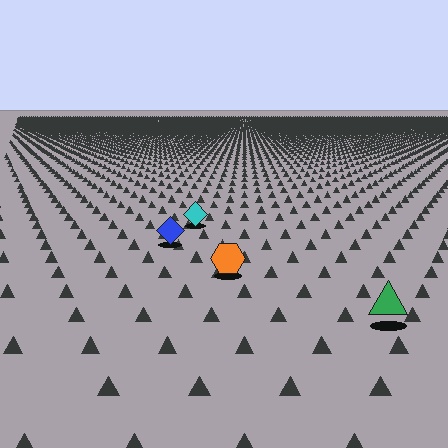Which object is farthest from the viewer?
The cyan diamond is farthest from the viewer. It appears smaller and the ground texture around it is denser.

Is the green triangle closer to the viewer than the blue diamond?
Yes. The green triangle is closer — you can tell from the texture gradient: the ground texture is coarser near it.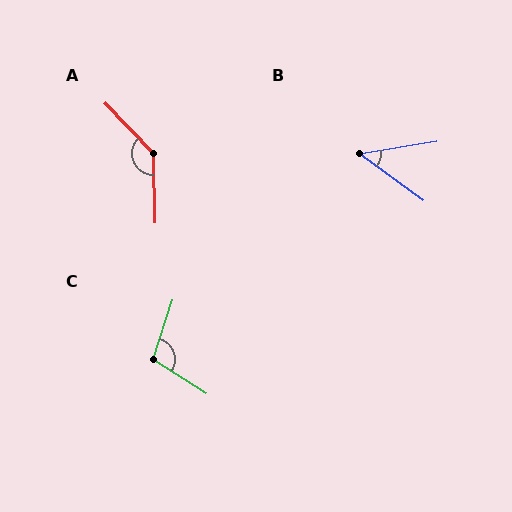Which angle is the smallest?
B, at approximately 45 degrees.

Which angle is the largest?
A, at approximately 137 degrees.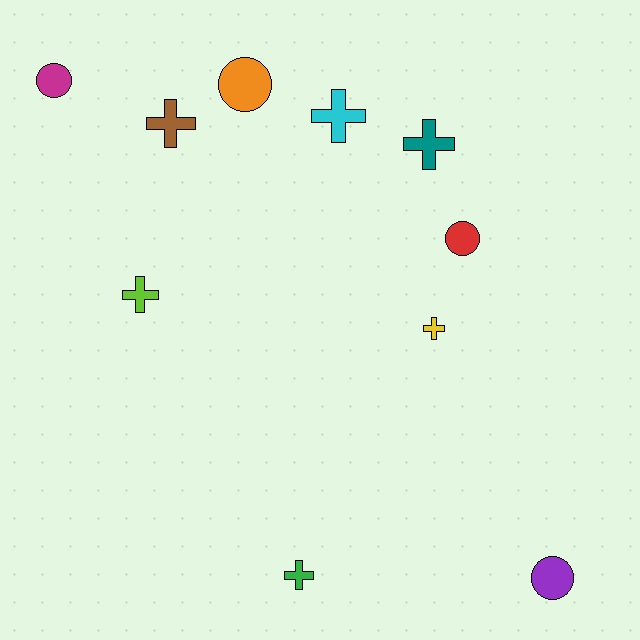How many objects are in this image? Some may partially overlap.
There are 10 objects.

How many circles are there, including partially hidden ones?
There are 4 circles.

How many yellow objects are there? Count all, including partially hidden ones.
There is 1 yellow object.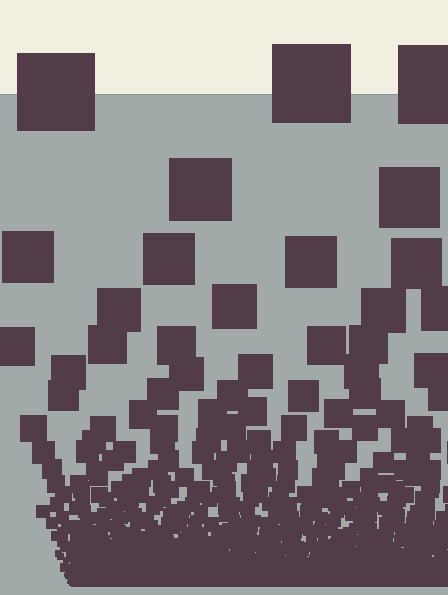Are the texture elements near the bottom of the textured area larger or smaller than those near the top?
Smaller. The gradient is inverted — elements near the bottom are smaller and denser.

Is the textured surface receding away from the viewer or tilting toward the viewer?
The surface appears to tilt toward the viewer. Texture elements get larger and sparser toward the top.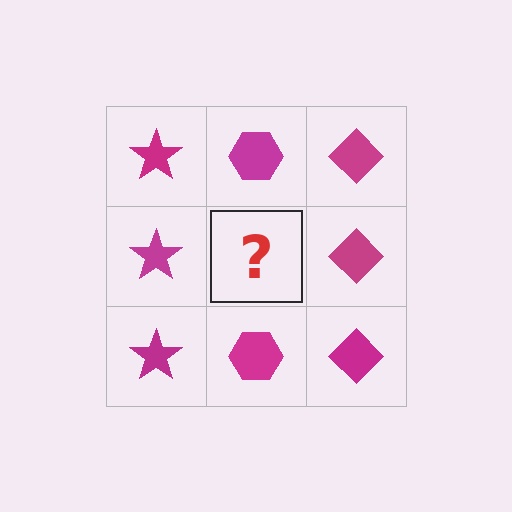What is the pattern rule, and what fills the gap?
The rule is that each column has a consistent shape. The gap should be filled with a magenta hexagon.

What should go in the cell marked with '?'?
The missing cell should contain a magenta hexagon.